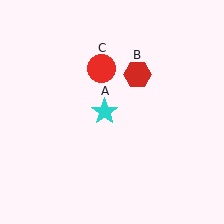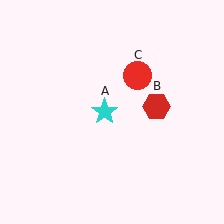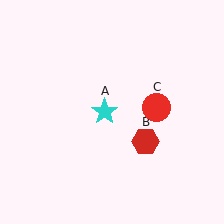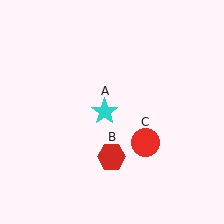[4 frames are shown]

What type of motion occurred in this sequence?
The red hexagon (object B), red circle (object C) rotated clockwise around the center of the scene.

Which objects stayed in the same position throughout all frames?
Cyan star (object A) remained stationary.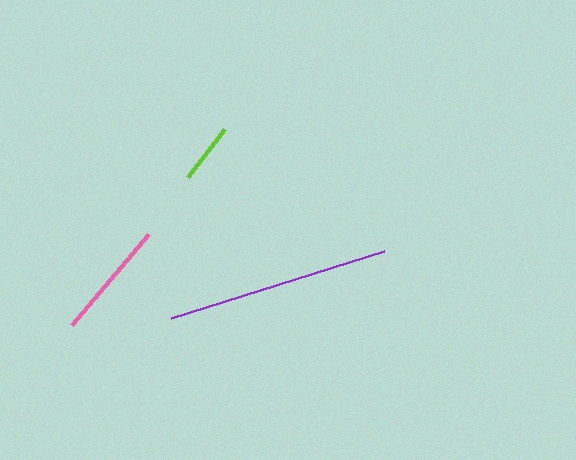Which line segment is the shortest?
The lime line is the shortest at approximately 61 pixels.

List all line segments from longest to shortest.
From longest to shortest: purple, pink, lime.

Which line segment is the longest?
The purple line is the longest at approximately 223 pixels.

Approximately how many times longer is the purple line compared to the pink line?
The purple line is approximately 1.9 times the length of the pink line.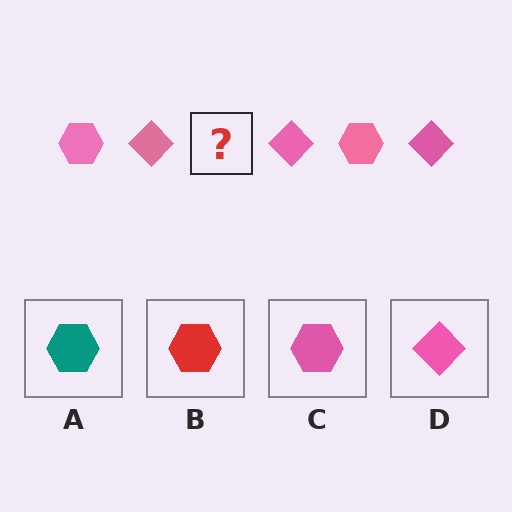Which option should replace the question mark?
Option C.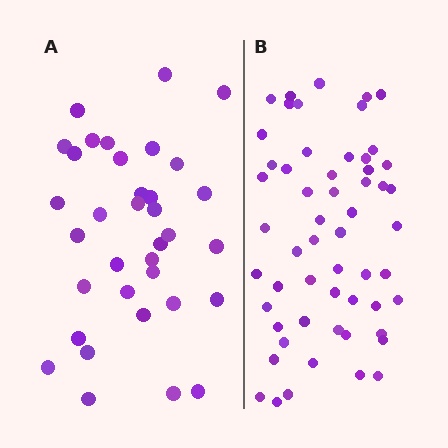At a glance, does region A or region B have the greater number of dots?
Region B (the right region) has more dots.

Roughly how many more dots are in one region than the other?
Region B has approximately 20 more dots than region A.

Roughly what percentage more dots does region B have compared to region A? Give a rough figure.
About 60% more.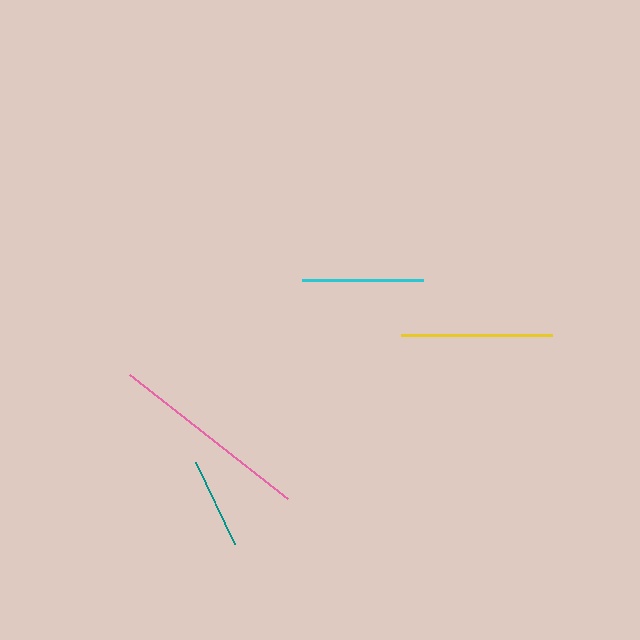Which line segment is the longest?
The pink line is the longest at approximately 202 pixels.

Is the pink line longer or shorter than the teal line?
The pink line is longer than the teal line.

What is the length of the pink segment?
The pink segment is approximately 202 pixels long.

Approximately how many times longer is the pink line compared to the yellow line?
The pink line is approximately 1.3 times the length of the yellow line.